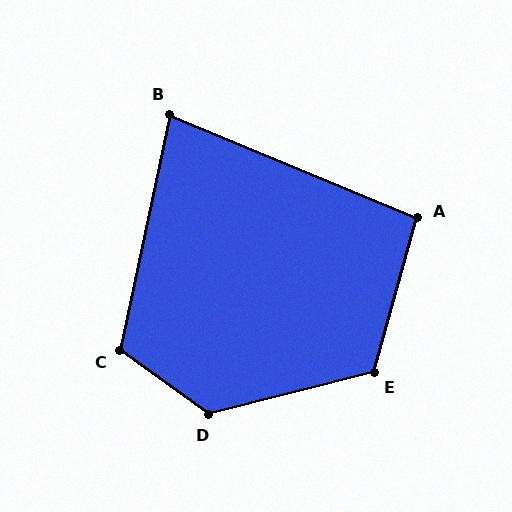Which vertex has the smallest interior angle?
B, at approximately 80 degrees.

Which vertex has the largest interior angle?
D, at approximately 130 degrees.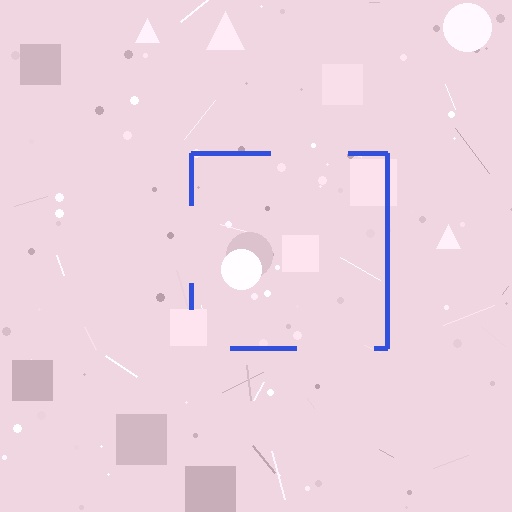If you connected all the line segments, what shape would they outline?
They would outline a square.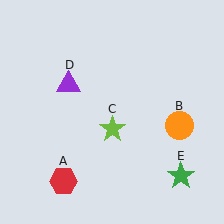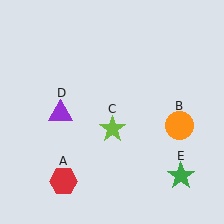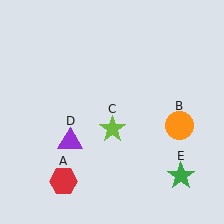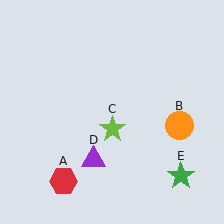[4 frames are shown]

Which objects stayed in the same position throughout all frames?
Red hexagon (object A) and orange circle (object B) and lime star (object C) and green star (object E) remained stationary.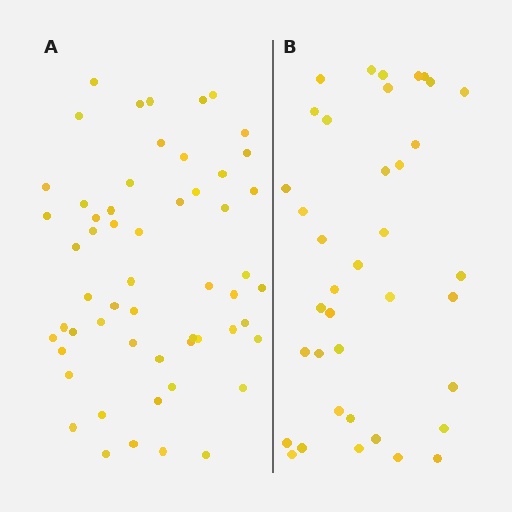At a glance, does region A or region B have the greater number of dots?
Region A (the left region) has more dots.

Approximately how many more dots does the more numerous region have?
Region A has approximately 20 more dots than region B.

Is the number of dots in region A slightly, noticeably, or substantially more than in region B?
Region A has substantially more. The ratio is roughly 1.5 to 1.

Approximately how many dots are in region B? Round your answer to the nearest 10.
About 40 dots. (The exact count is 38, which rounds to 40.)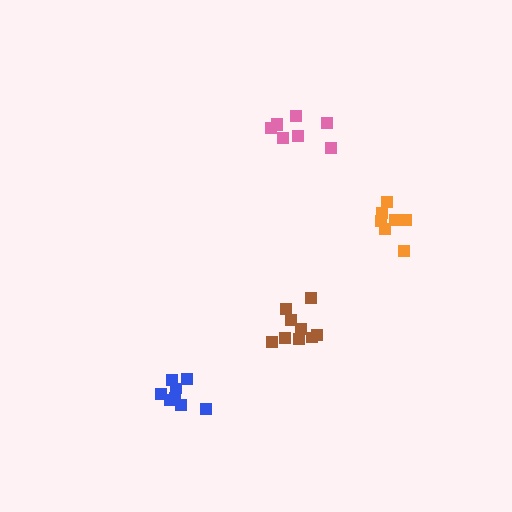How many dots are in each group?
Group 1: 9 dots, Group 2: 8 dots, Group 3: 8 dots, Group 4: 7 dots (32 total).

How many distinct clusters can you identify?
There are 4 distinct clusters.